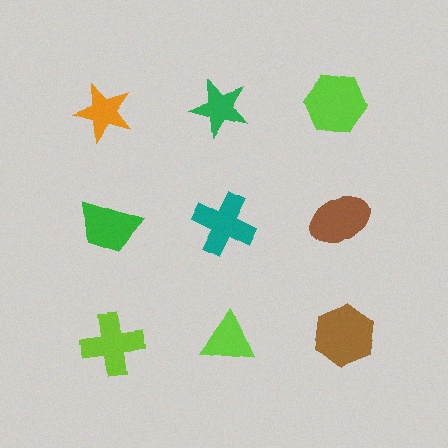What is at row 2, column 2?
A teal cross.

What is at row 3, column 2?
A lime triangle.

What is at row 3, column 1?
A lime cross.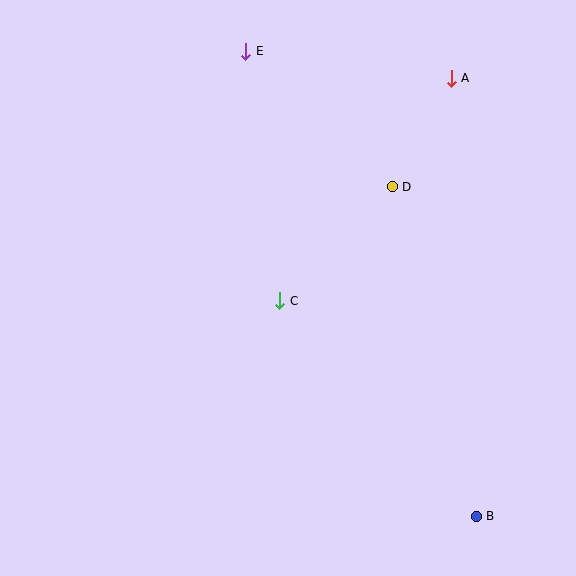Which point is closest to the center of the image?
Point C at (280, 301) is closest to the center.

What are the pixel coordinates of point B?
Point B is at (476, 516).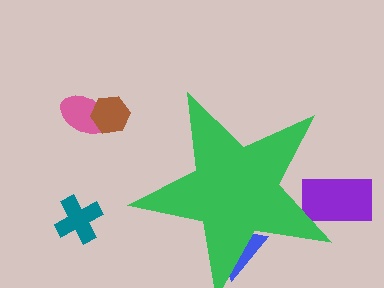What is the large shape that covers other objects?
A green star.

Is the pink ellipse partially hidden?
No, the pink ellipse is fully visible.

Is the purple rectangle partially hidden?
Yes, the purple rectangle is partially hidden behind the green star.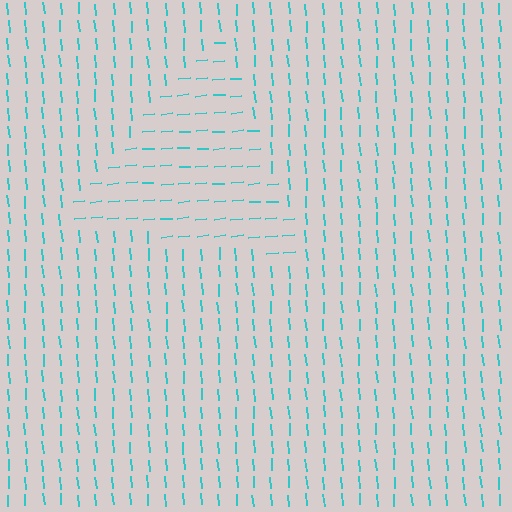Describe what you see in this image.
The image is filled with small cyan line segments. A triangle region in the image has lines oriented differently from the surrounding lines, creating a visible texture boundary.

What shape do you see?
I see a triangle.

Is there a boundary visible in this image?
Yes, there is a texture boundary formed by a change in line orientation.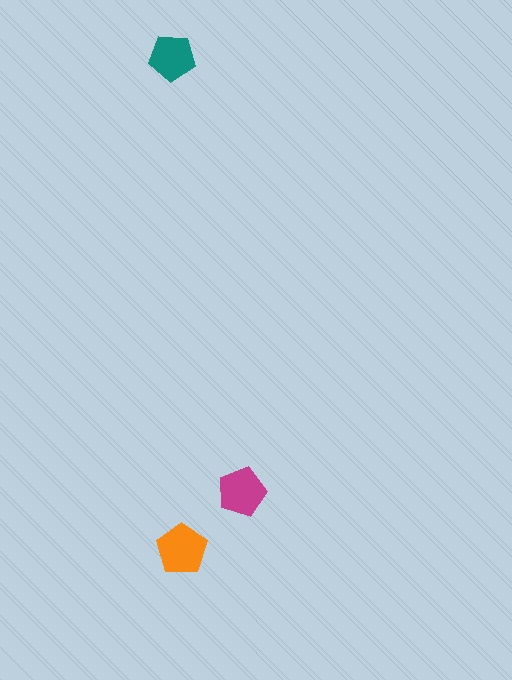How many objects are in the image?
There are 3 objects in the image.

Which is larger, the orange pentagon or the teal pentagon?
The orange one.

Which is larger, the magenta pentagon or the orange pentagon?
The orange one.